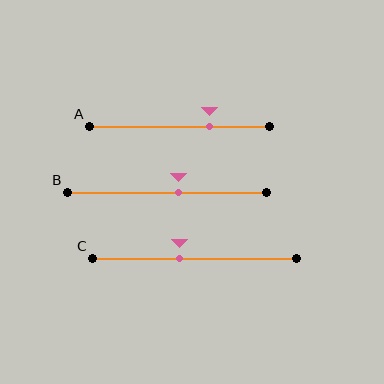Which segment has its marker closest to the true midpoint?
Segment B has its marker closest to the true midpoint.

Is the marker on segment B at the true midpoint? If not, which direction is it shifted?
No, the marker on segment B is shifted to the right by about 6% of the segment length.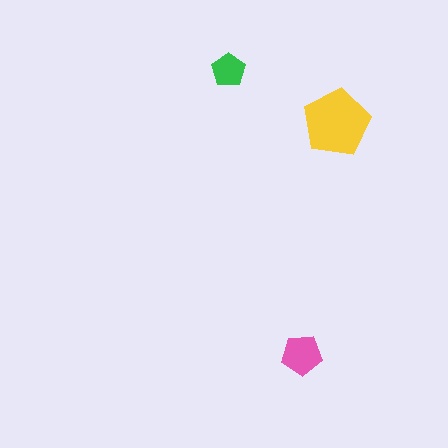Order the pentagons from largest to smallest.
the yellow one, the pink one, the green one.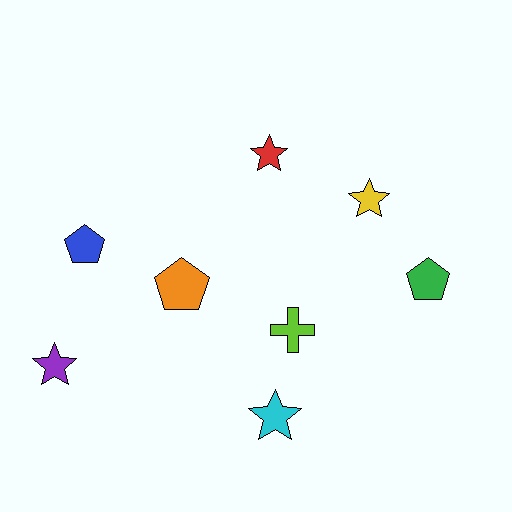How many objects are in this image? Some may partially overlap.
There are 8 objects.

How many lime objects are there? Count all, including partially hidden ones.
There is 1 lime object.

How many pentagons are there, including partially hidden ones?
There are 3 pentagons.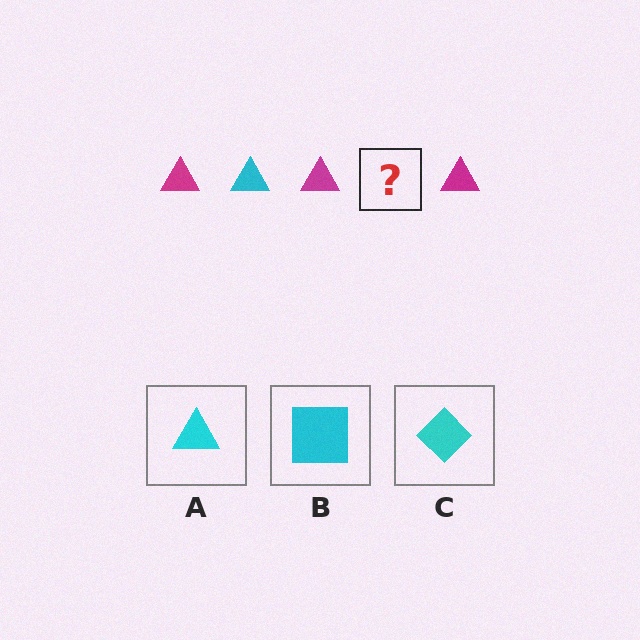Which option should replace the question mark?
Option A.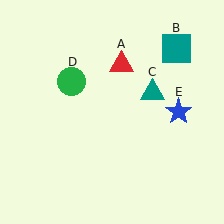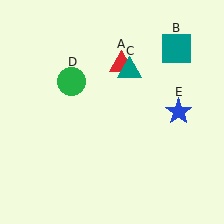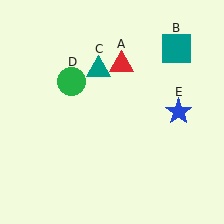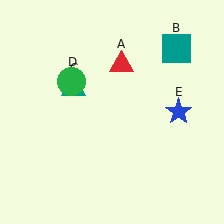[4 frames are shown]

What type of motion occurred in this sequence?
The teal triangle (object C) rotated counterclockwise around the center of the scene.